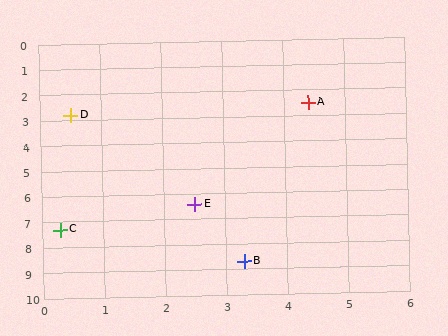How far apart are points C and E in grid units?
Points C and E are about 2.4 grid units apart.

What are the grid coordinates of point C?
Point C is at approximately (0.3, 7.3).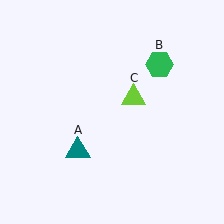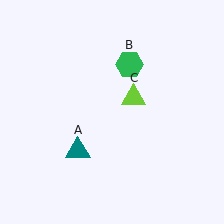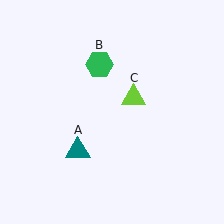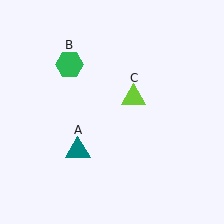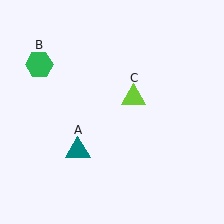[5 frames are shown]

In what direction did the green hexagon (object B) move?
The green hexagon (object B) moved left.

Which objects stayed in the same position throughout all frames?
Teal triangle (object A) and lime triangle (object C) remained stationary.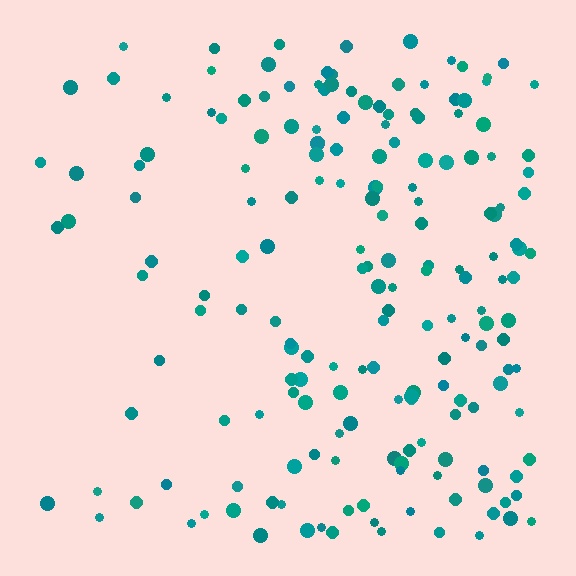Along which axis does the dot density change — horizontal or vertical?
Horizontal.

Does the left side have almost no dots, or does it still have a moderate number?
Still a moderate number, just noticeably fewer than the right.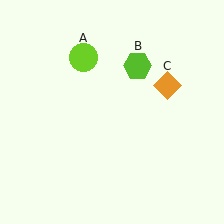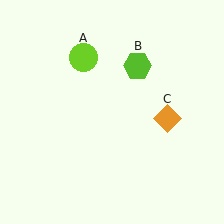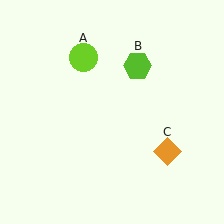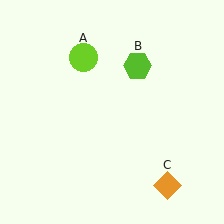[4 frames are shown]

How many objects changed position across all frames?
1 object changed position: orange diamond (object C).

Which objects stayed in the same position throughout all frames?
Lime circle (object A) and lime hexagon (object B) remained stationary.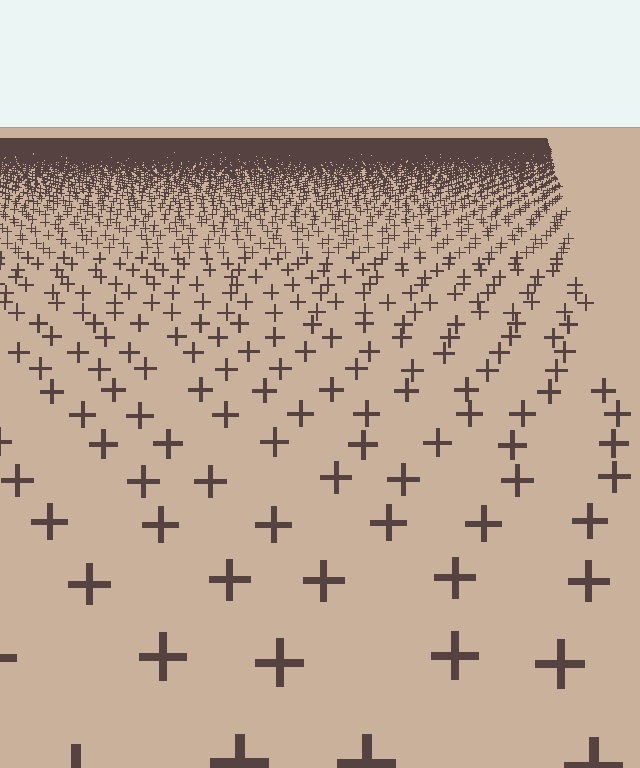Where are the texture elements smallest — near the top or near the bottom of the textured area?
Near the top.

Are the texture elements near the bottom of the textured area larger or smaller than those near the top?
Larger. Near the bottom, elements are closer to the viewer and appear at a bigger on-screen size.